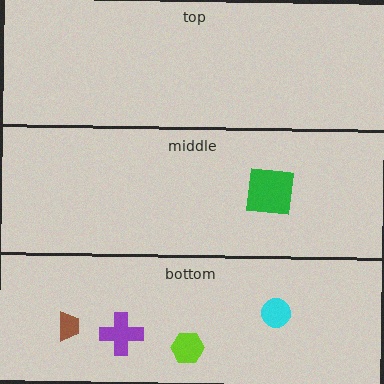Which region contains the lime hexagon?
The bottom region.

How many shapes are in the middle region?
1.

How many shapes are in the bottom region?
4.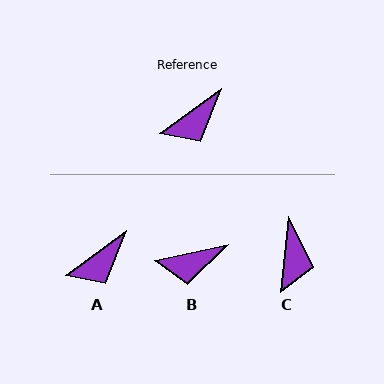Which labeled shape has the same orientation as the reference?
A.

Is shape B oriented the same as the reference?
No, it is off by about 25 degrees.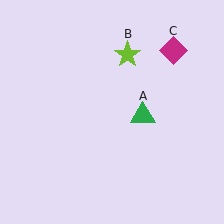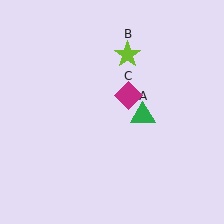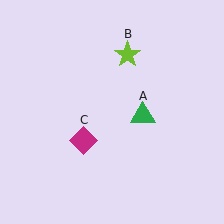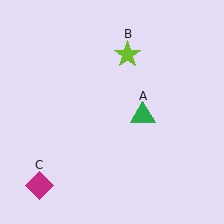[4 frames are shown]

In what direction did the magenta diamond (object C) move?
The magenta diamond (object C) moved down and to the left.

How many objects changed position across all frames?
1 object changed position: magenta diamond (object C).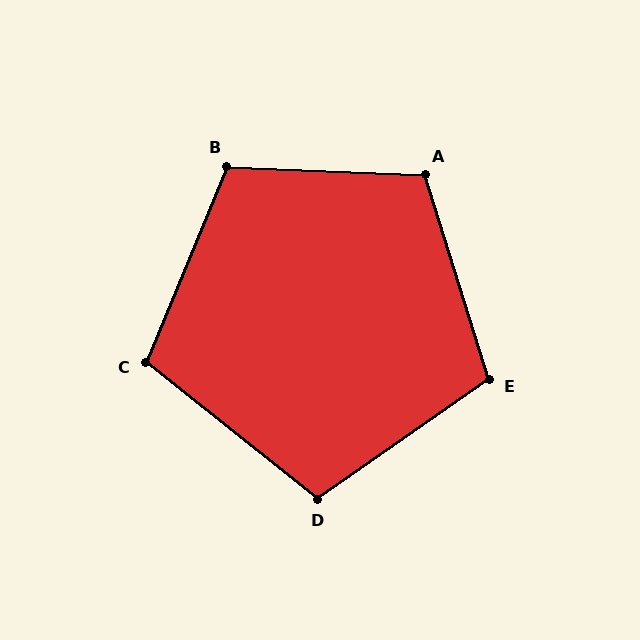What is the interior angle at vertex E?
Approximately 108 degrees (obtuse).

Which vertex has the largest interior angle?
B, at approximately 110 degrees.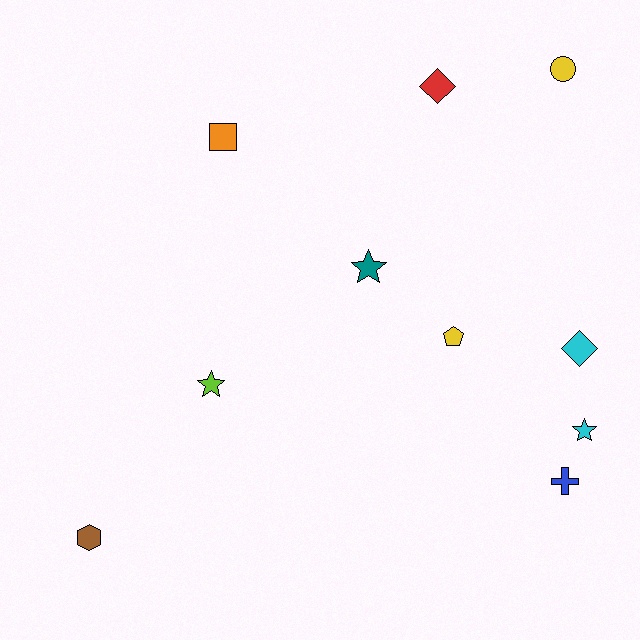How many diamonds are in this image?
There are 2 diamonds.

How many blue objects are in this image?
There is 1 blue object.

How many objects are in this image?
There are 10 objects.